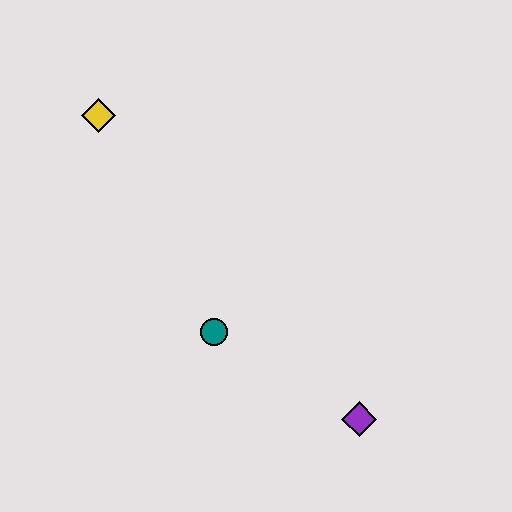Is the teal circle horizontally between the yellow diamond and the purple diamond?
Yes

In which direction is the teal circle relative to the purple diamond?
The teal circle is to the left of the purple diamond.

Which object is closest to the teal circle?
The purple diamond is closest to the teal circle.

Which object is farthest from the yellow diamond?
The purple diamond is farthest from the yellow diamond.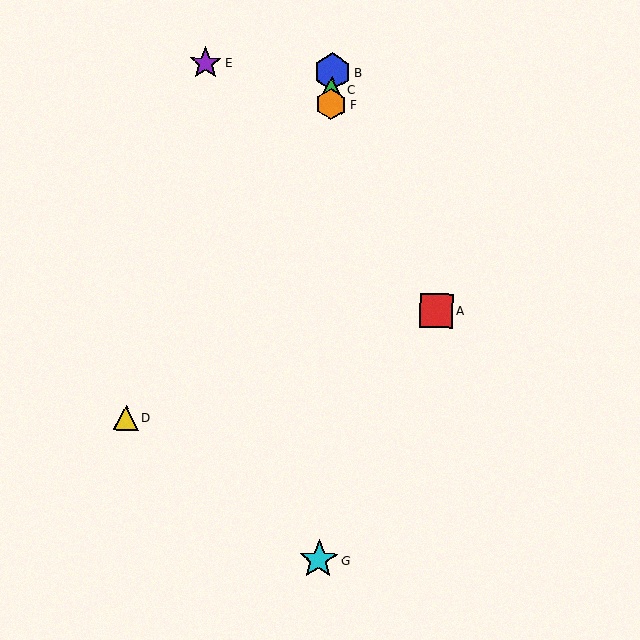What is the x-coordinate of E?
Object E is at x≈205.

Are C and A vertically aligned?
No, C is at x≈332 and A is at x≈436.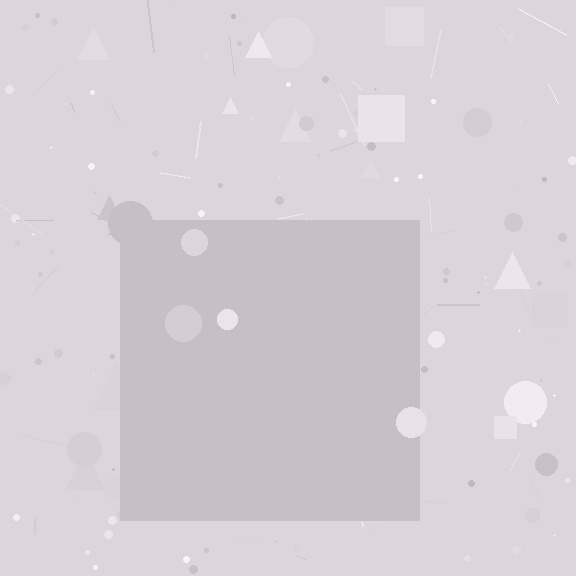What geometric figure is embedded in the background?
A square is embedded in the background.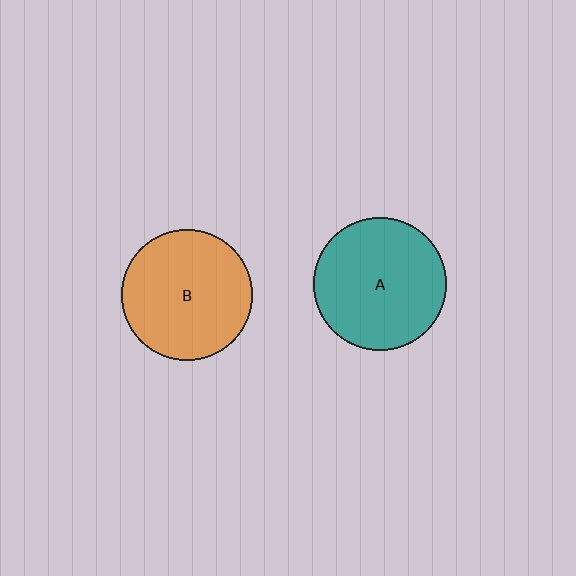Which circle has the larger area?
Circle A (teal).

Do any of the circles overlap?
No, none of the circles overlap.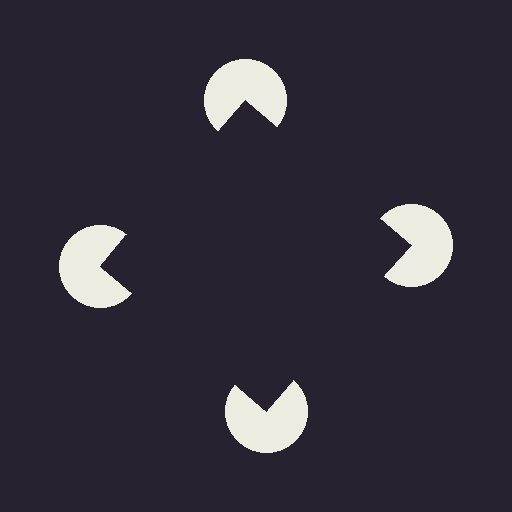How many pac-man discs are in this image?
There are 4 — one at each vertex of the illusory square.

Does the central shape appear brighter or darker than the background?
It typically appears slightly darker than the background, even though no actual brightness change is drawn.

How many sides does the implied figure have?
4 sides.